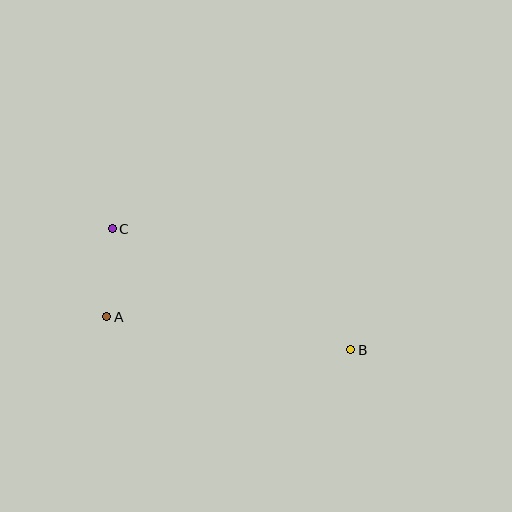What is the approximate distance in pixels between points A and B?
The distance between A and B is approximately 246 pixels.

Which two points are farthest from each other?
Points B and C are farthest from each other.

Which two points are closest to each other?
Points A and C are closest to each other.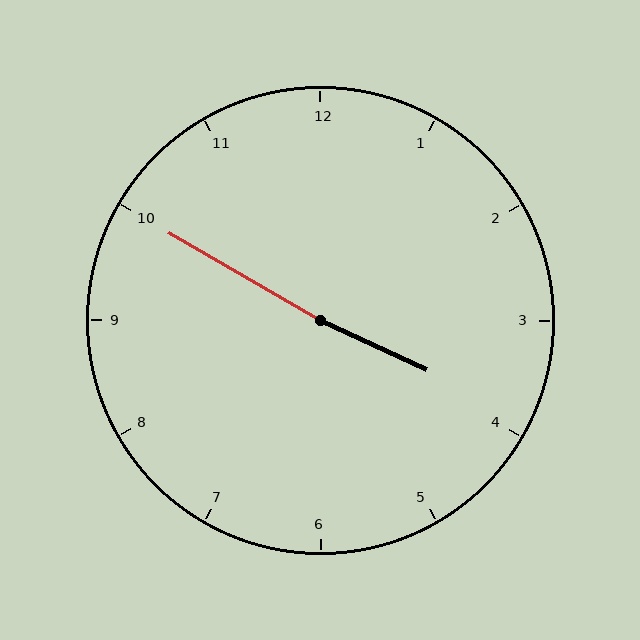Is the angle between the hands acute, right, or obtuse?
It is obtuse.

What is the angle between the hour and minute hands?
Approximately 175 degrees.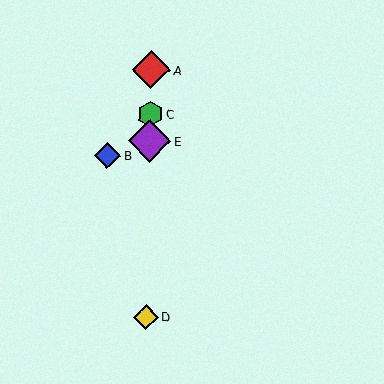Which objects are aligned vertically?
Objects A, C, D, E are aligned vertically.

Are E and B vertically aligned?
No, E is at x≈150 and B is at x≈107.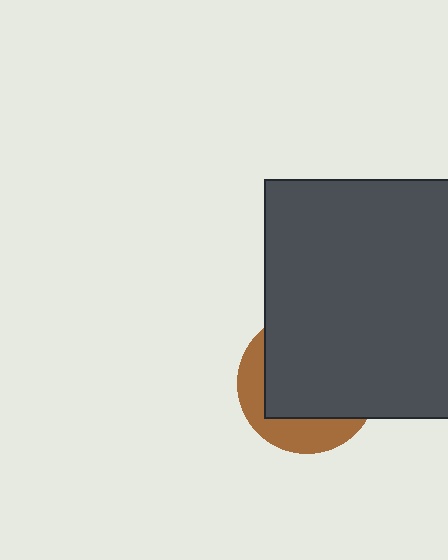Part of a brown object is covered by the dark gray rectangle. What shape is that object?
It is a circle.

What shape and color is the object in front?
The object in front is a dark gray rectangle.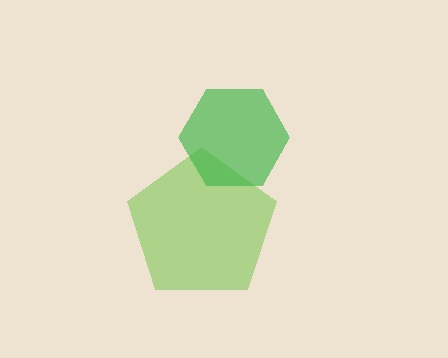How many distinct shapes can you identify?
There are 2 distinct shapes: a lime pentagon, a green hexagon.